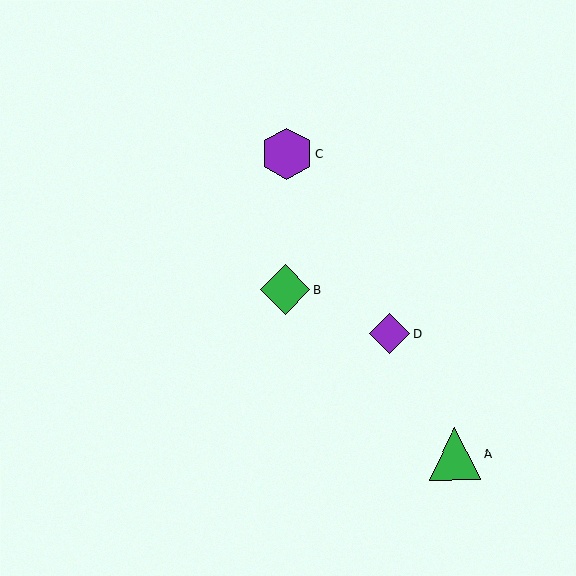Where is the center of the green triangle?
The center of the green triangle is at (455, 454).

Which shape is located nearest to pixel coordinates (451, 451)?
The green triangle (labeled A) at (455, 454) is nearest to that location.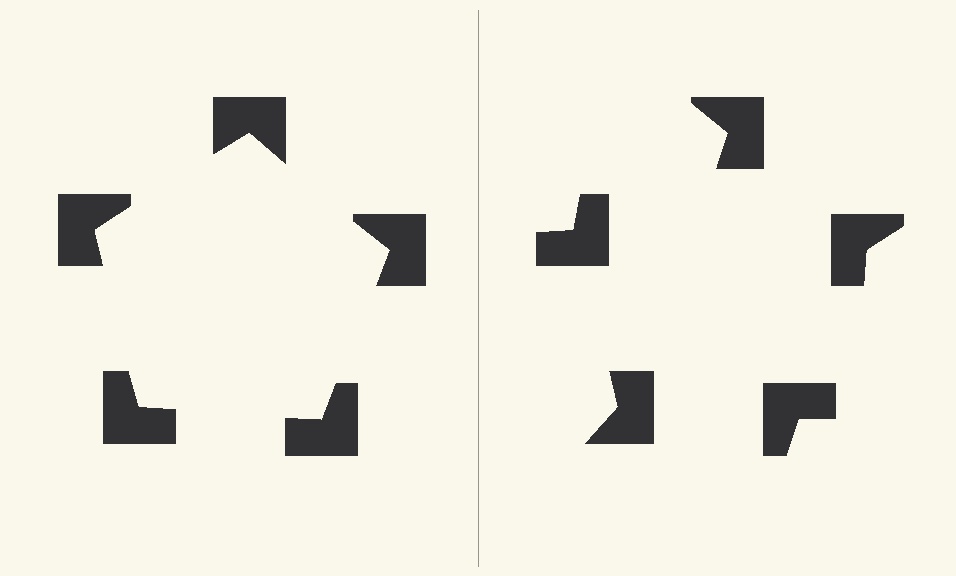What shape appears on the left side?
An illusory pentagon.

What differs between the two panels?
The notched squares are positioned identically on both sides; only the wedge orientations differ. On the left they align to a pentagon; on the right they are misaligned.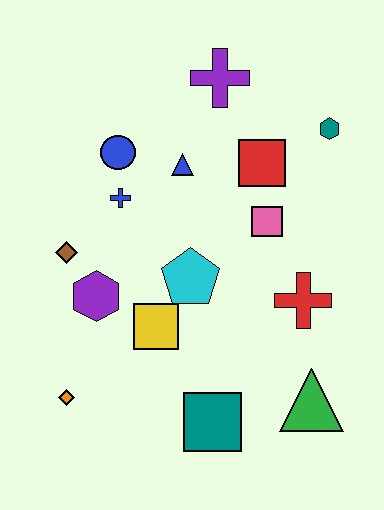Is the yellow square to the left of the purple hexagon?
No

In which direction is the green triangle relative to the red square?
The green triangle is below the red square.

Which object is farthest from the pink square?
The orange diamond is farthest from the pink square.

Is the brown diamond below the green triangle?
No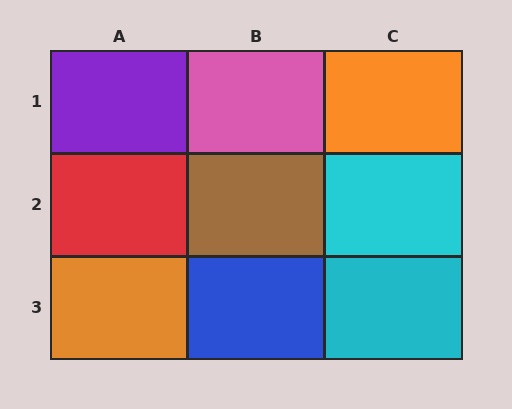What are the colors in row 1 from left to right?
Purple, pink, orange.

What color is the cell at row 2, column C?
Cyan.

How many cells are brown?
1 cell is brown.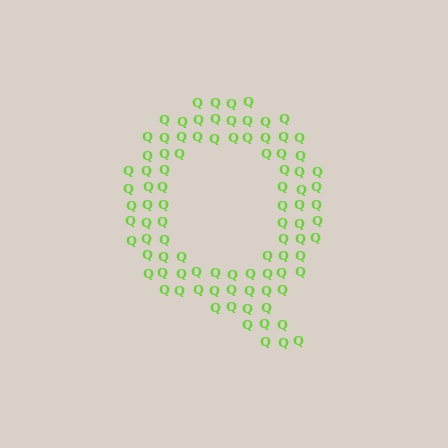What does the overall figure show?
The overall figure shows the letter Q.